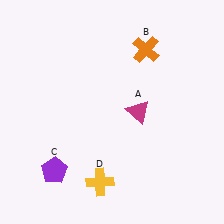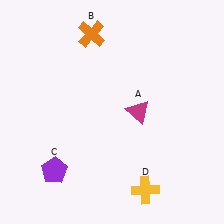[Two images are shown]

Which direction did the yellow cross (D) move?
The yellow cross (D) moved right.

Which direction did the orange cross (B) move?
The orange cross (B) moved left.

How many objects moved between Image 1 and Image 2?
2 objects moved between the two images.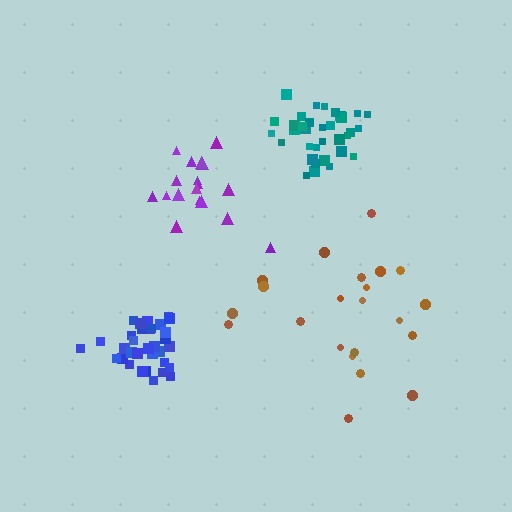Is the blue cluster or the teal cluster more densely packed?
Blue.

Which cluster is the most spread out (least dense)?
Brown.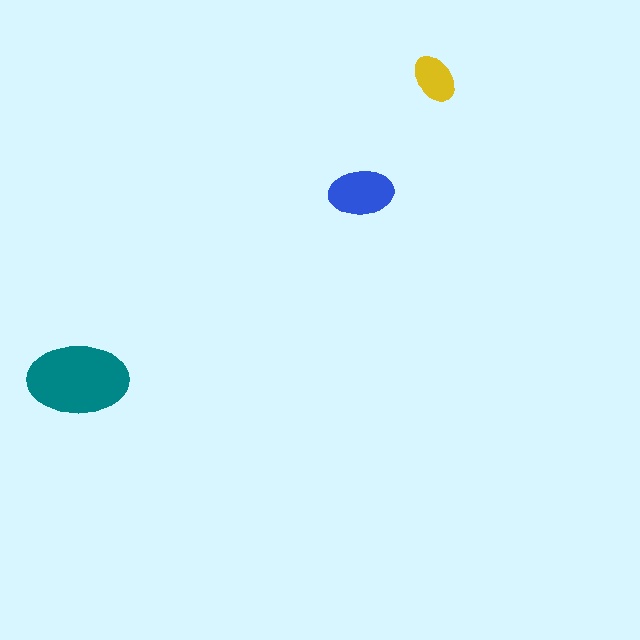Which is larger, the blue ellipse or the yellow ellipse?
The blue one.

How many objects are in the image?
There are 3 objects in the image.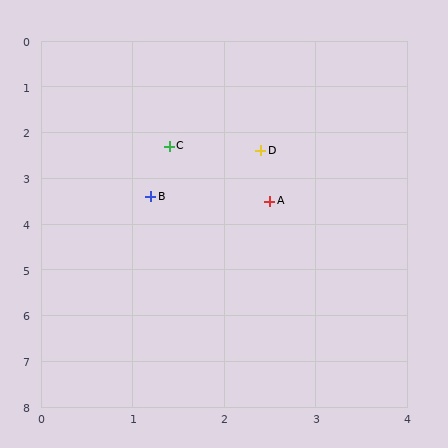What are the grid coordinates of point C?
Point C is at approximately (1.4, 2.3).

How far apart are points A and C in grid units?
Points A and C are about 1.6 grid units apart.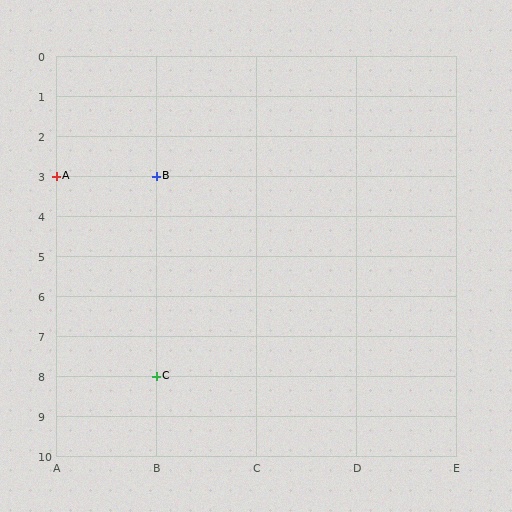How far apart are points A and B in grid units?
Points A and B are 1 column apart.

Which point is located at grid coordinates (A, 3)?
Point A is at (A, 3).